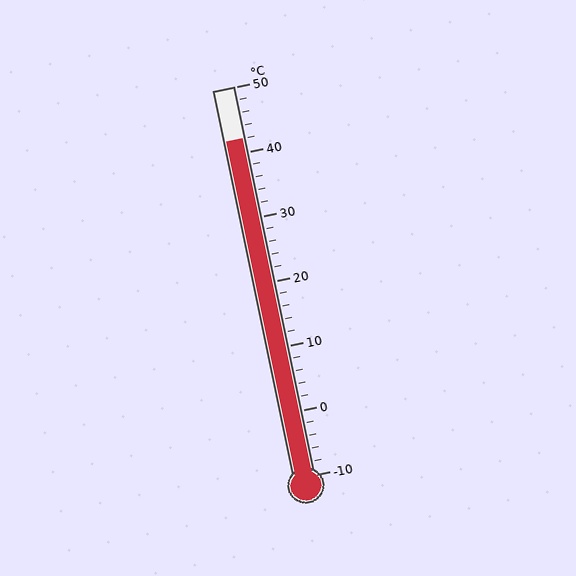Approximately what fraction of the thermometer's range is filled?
The thermometer is filled to approximately 85% of its range.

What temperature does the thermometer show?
The thermometer shows approximately 42°C.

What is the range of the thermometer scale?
The thermometer scale ranges from -10°C to 50°C.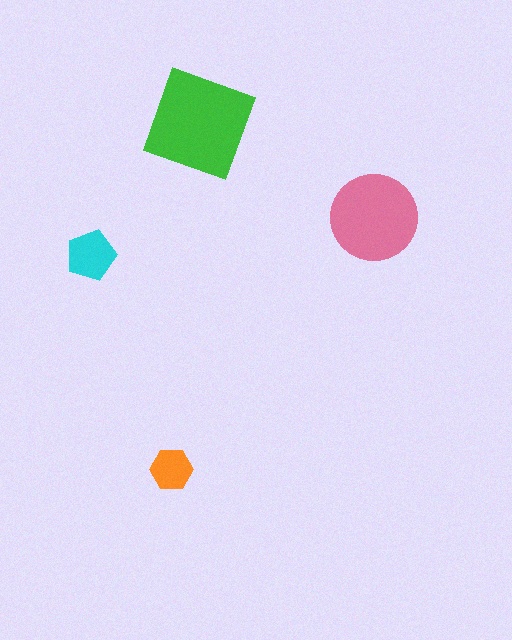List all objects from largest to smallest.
The green square, the pink circle, the cyan pentagon, the orange hexagon.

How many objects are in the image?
There are 4 objects in the image.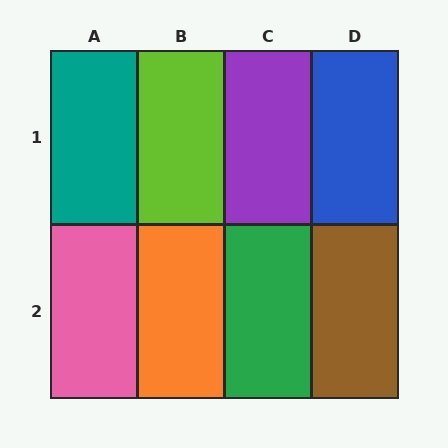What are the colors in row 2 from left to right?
Pink, orange, green, brown.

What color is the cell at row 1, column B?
Lime.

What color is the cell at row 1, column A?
Teal.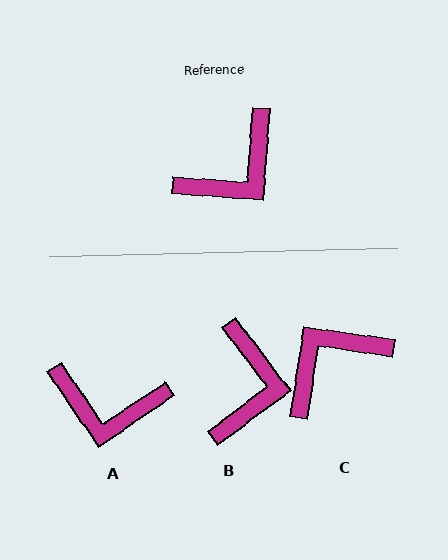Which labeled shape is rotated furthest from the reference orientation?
C, about 176 degrees away.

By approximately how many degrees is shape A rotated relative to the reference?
Approximately 51 degrees clockwise.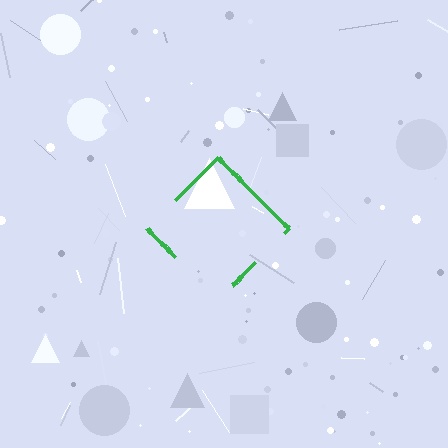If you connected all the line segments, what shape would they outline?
They would outline a diamond.